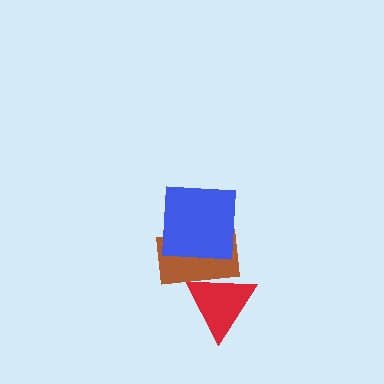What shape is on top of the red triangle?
The brown rectangle is on top of the red triangle.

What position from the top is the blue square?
The blue square is 1st from the top.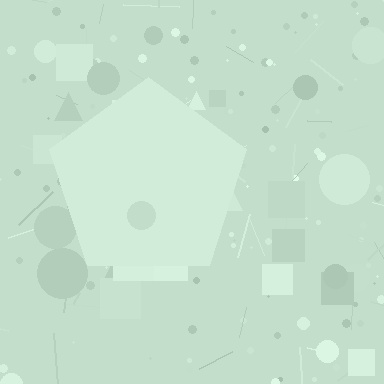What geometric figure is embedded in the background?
A pentagon is embedded in the background.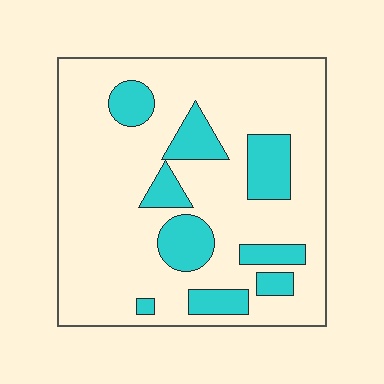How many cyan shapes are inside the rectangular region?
9.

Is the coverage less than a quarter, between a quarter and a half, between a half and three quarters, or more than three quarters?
Less than a quarter.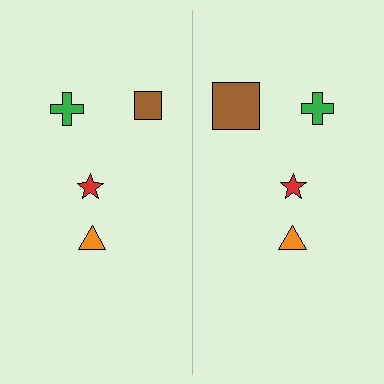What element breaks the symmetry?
The brown square on the right side has a different size than its mirror counterpart.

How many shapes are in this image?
There are 8 shapes in this image.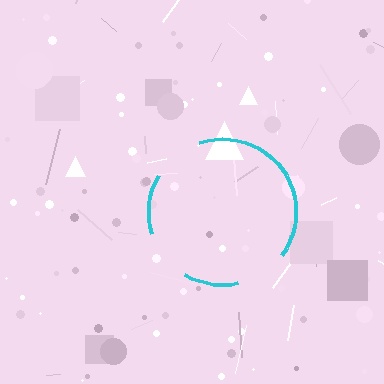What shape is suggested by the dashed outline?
The dashed outline suggests a circle.